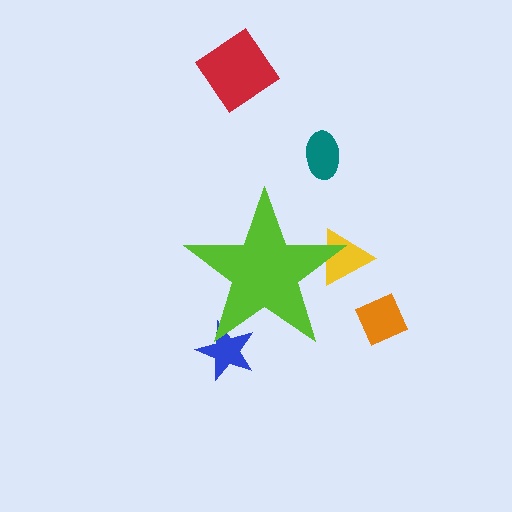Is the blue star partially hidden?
Yes, the blue star is partially hidden behind the lime star.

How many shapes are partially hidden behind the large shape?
2 shapes are partially hidden.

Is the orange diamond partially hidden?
No, the orange diamond is fully visible.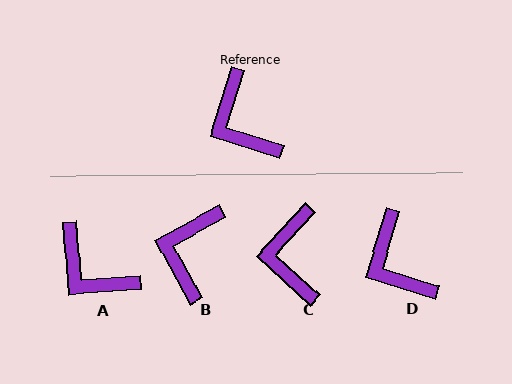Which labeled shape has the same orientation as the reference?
D.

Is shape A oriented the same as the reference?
No, it is off by about 21 degrees.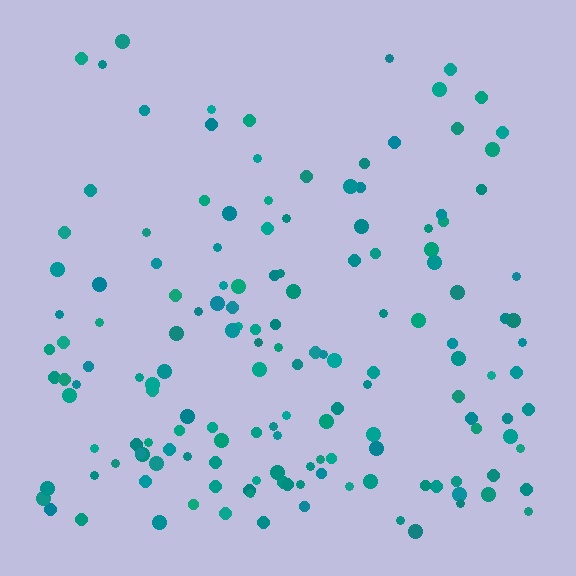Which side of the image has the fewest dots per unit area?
The top.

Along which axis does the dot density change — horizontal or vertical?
Vertical.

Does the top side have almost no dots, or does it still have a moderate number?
Still a moderate number, just noticeably fewer than the bottom.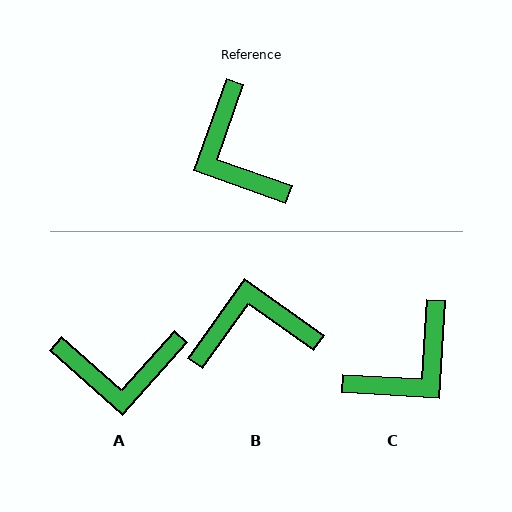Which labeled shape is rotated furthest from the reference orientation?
B, about 106 degrees away.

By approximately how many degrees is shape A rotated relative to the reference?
Approximately 68 degrees counter-clockwise.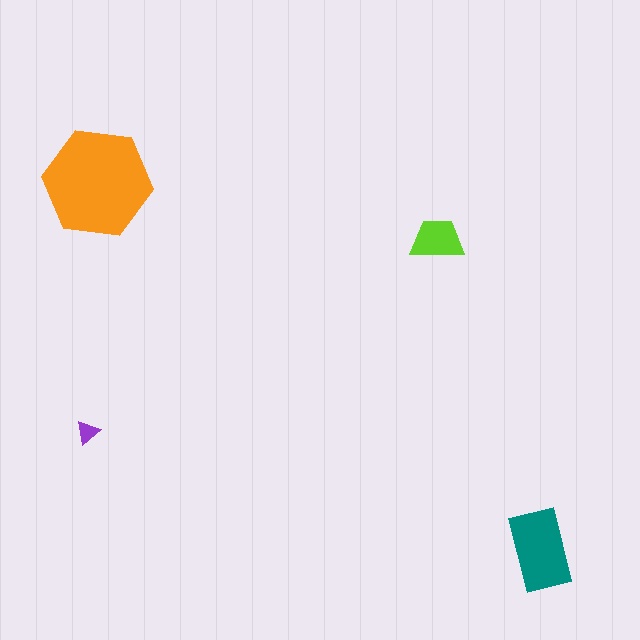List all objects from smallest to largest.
The purple triangle, the lime trapezoid, the teal rectangle, the orange hexagon.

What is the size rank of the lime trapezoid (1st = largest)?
3rd.